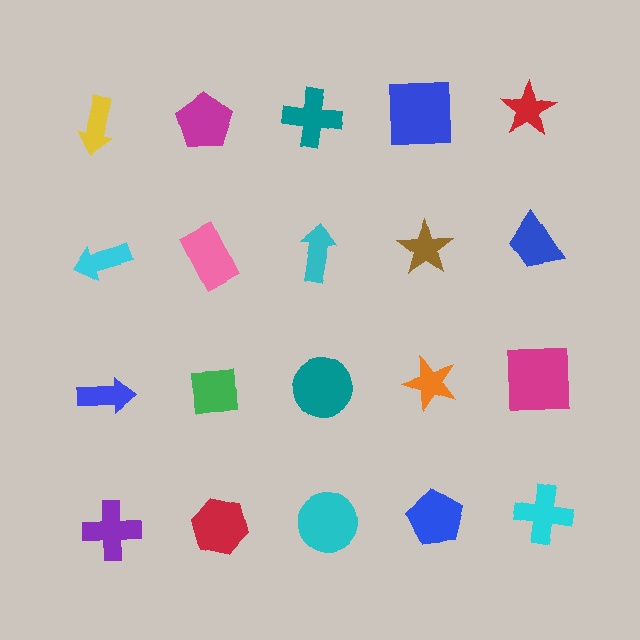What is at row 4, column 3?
A cyan circle.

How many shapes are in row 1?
5 shapes.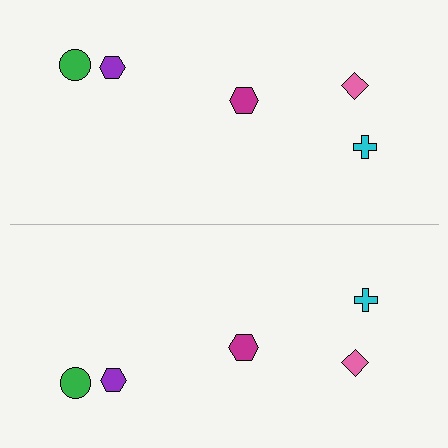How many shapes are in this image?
There are 10 shapes in this image.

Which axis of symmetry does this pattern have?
The pattern has a horizontal axis of symmetry running through the center of the image.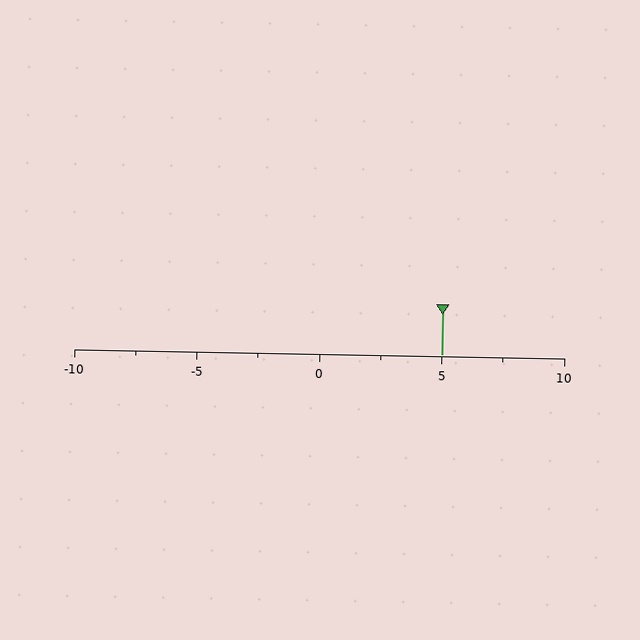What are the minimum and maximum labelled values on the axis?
The axis runs from -10 to 10.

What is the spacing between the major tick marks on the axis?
The major ticks are spaced 5 apart.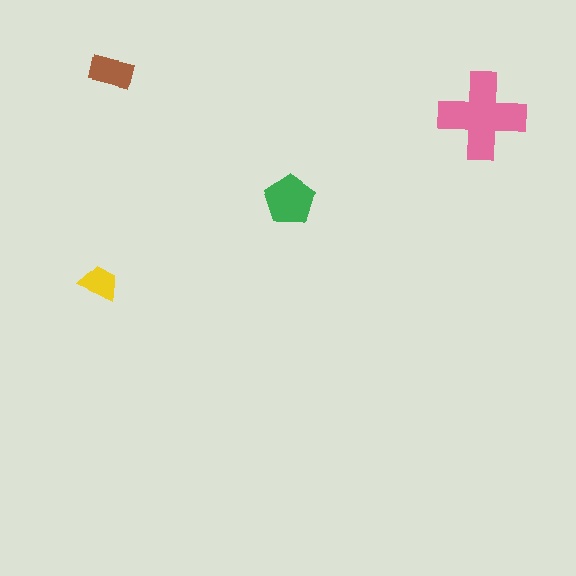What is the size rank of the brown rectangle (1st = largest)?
3rd.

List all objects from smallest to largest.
The yellow trapezoid, the brown rectangle, the green pentagon, the pink cross.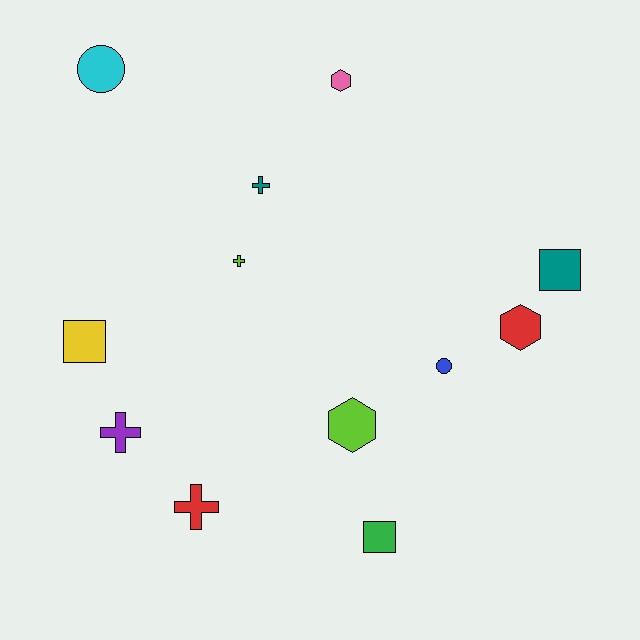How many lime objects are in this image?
There are 2 lime objects.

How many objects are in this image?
There are 12 objects.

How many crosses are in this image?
There are 4 crosses.